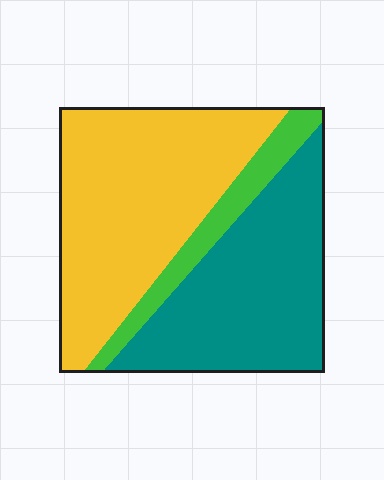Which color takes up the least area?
Green, at roughly 10%.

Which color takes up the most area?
Yellow, at roughly 50%.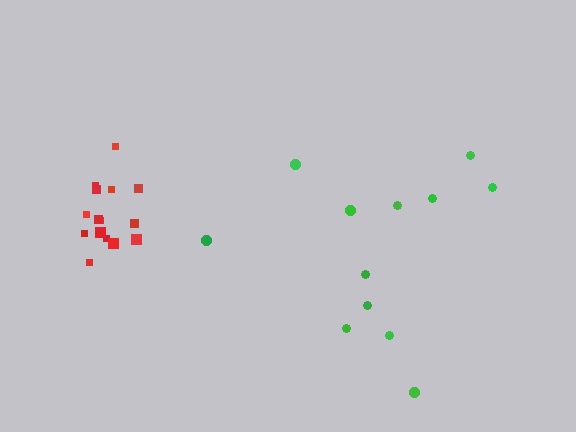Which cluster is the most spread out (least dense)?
Green.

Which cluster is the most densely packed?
Red.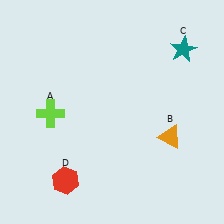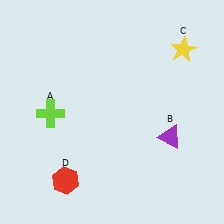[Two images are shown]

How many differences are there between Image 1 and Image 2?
There are 2 differences between the two images.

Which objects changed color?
B changed from orange to purple. C changed from teal to yellow.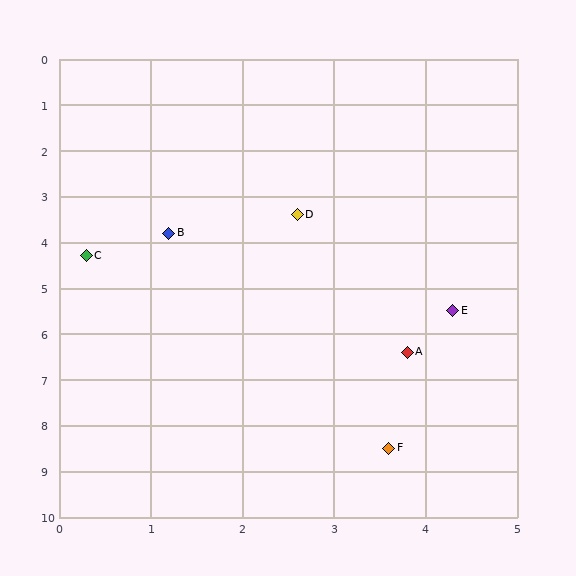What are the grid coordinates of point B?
Point B is at approximately (1.2, 3.8).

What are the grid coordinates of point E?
Point E is at approximately (4.3, 5.5).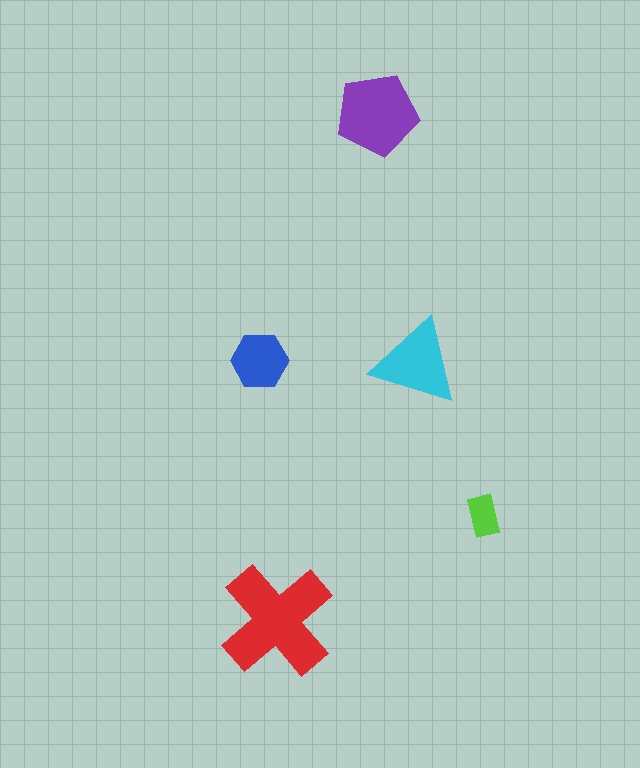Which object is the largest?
The red cross.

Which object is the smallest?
The lime rectangle.